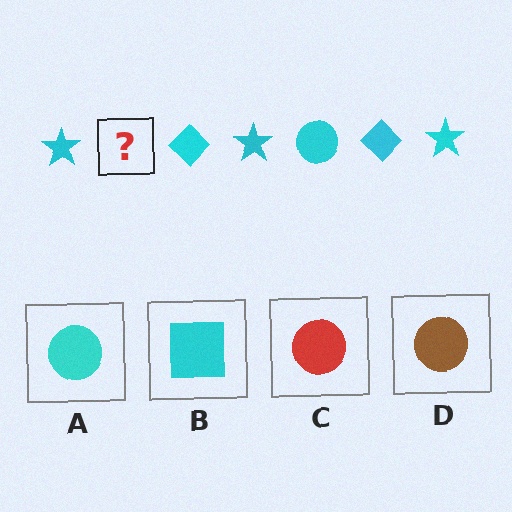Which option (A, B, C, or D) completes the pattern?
A.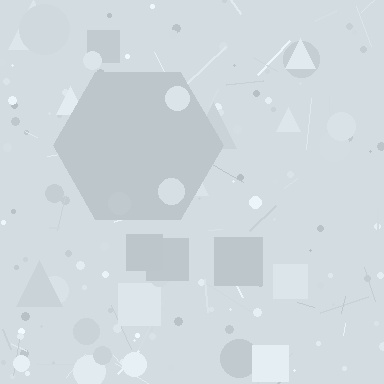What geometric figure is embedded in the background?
A hexagon is embedded in the background.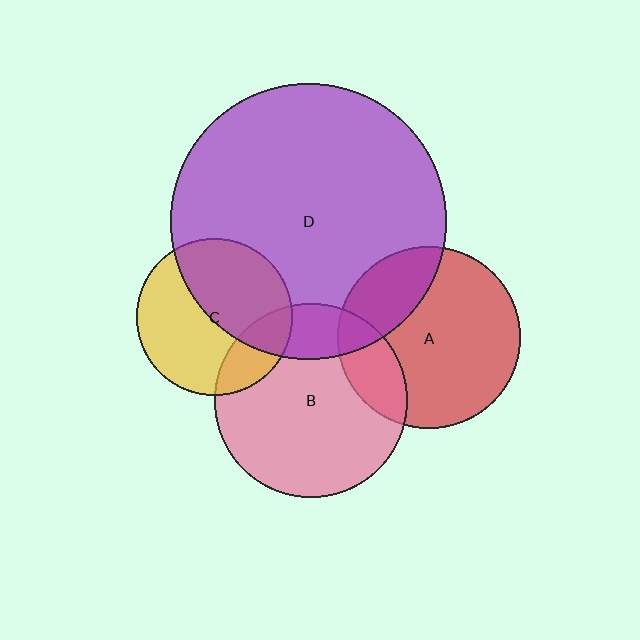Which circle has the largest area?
Circle D (purple).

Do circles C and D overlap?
Yes.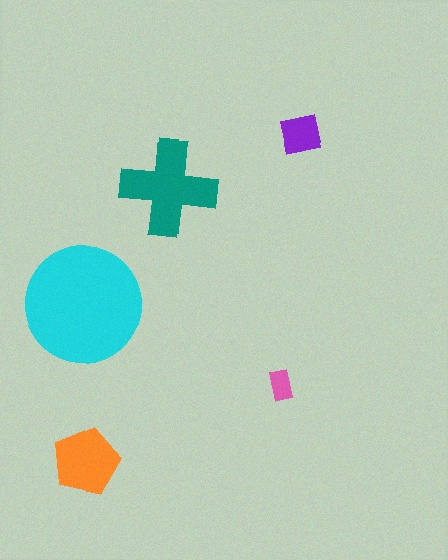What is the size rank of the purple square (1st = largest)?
4th.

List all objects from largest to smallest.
The cyan circle, the teal cross, the orange pentagon, the purple square, the pink rectangle.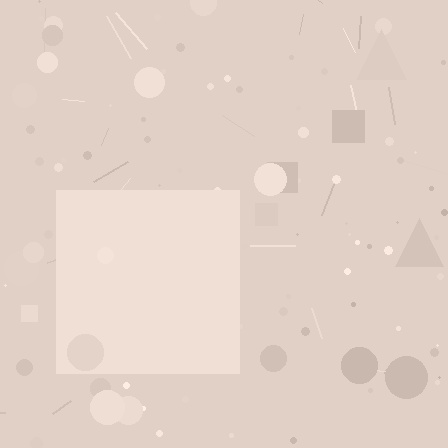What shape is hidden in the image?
A square is hidden in the image.